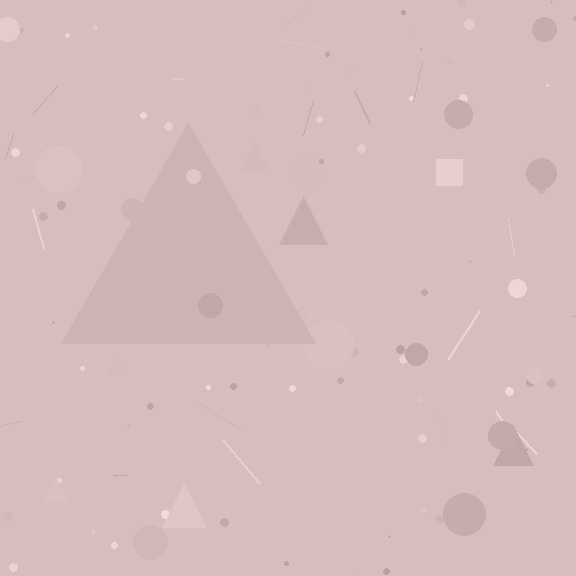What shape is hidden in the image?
A triangle is hidden in the image.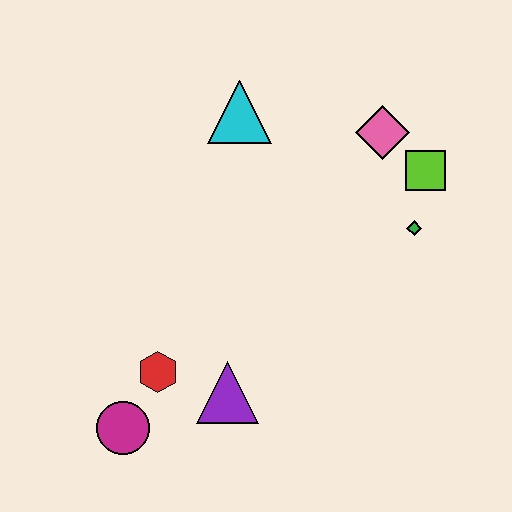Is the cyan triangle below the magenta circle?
No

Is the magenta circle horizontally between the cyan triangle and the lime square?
No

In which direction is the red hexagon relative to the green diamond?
The red hexagon is to the left of the green diamond.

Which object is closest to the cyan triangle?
The pink diamond is closest to the cyan triangle.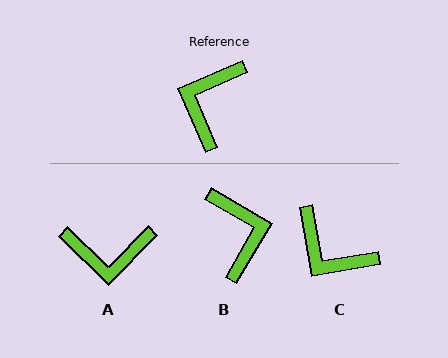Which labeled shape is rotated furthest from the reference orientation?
B, about 143 degrees away.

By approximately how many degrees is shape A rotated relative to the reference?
Approximately 113 degrees counter-clockwise.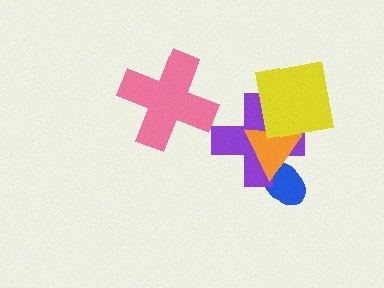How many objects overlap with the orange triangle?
3 objects overlap with the orange triangle.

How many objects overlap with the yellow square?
2 objects overlap with the yellow square.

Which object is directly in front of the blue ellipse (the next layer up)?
The purple cross is directly in front of the blue ellipse.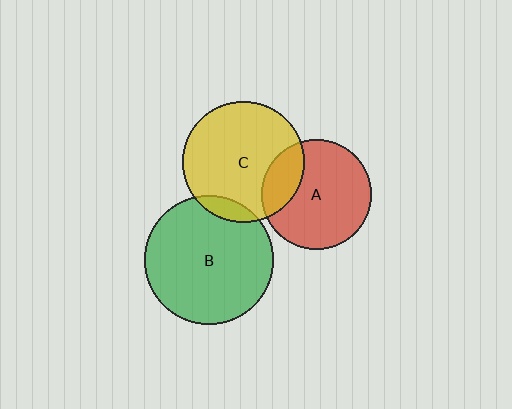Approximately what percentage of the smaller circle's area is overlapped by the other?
Approximately 20%.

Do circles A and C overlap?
Yes.